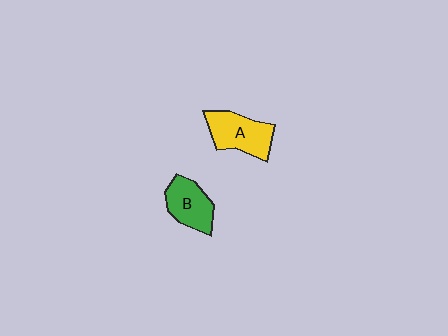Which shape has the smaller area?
Shape B (green).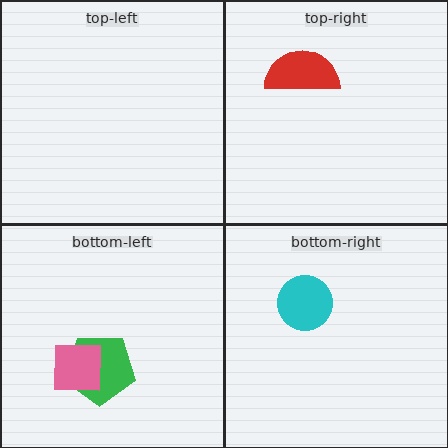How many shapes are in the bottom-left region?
2.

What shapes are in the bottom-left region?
The green pentagon, the pink square.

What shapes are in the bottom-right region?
The cyan circle.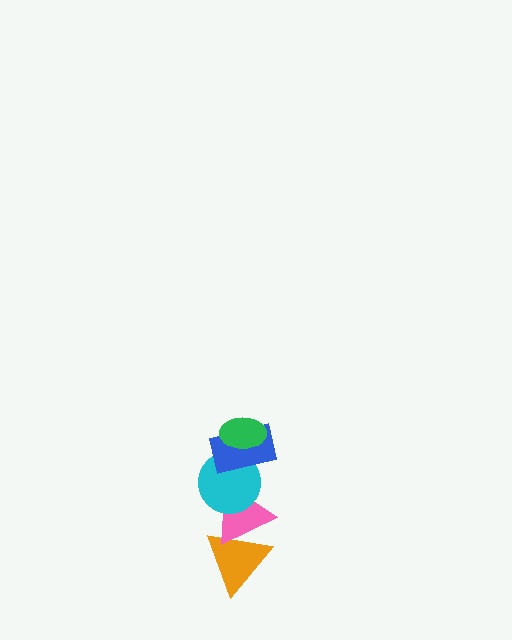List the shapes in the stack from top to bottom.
From top to bottom: the green ellipse, the blue rectangle, the cyan circle, the pink triangle, the orange triangle.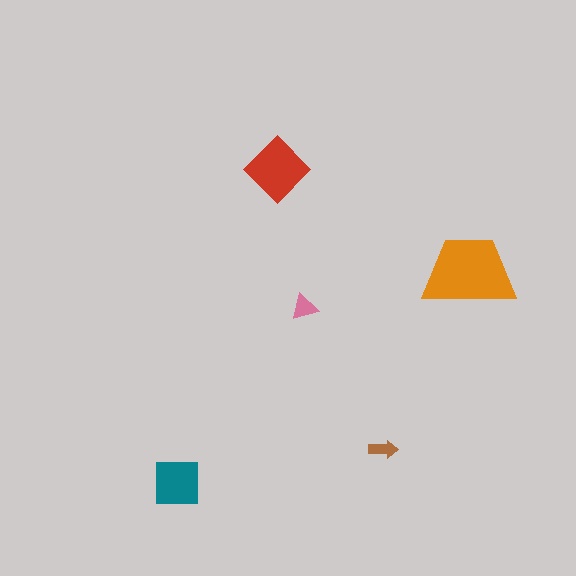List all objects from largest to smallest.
The orange trapezoid, the red diamond, the teal square, the pink triangle, the brown arrow.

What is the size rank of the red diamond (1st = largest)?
2nd.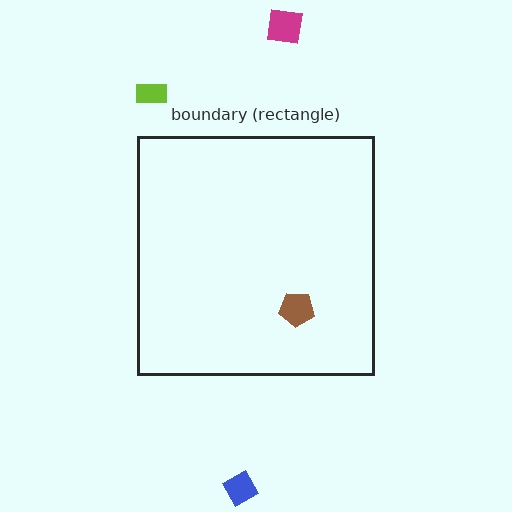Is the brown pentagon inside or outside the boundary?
Inside.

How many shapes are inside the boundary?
1 inside, 3 outside.